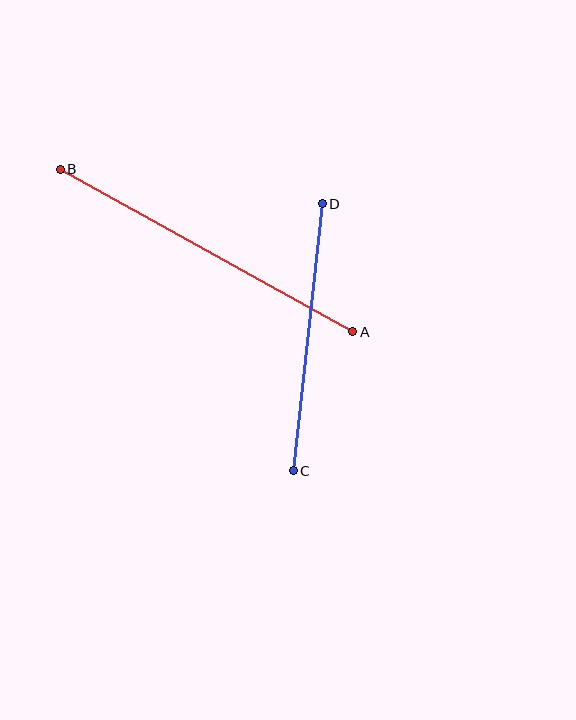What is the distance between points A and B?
The distance is approximately 334 pixels.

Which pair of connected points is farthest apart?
Points A and B are farthest apart.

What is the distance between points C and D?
The distance is approximately 268 pixels.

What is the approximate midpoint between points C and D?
The midpoint is at approximately (308, 337) pixels.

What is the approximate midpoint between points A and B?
The midpoint is at approximately (207, 251) pixels.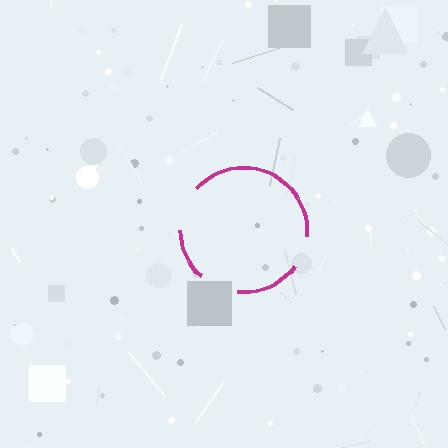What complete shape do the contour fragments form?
The contour fragments form a circle.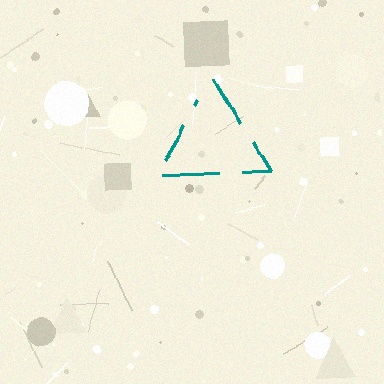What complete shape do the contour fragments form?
The contour fragments form a triangle.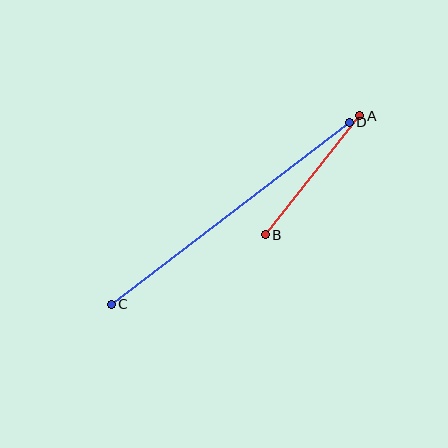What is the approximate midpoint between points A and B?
The midpoint is at approximately (312, 175) pixels.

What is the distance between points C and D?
The distance is approximately 300 pixels.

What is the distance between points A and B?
The distance is approximately 152 pixels.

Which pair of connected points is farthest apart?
Points C and D are farthest apart.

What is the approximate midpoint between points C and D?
The midpoint is at approximately (230, 213) pixels.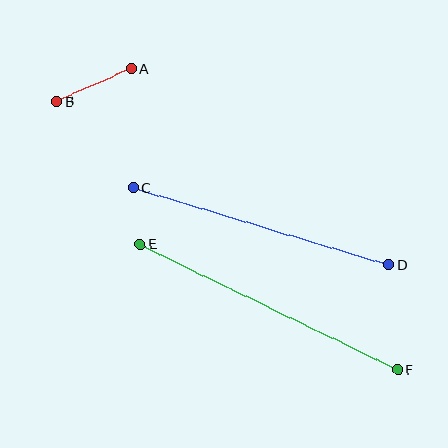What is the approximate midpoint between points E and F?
The midpoint is at approximately (269, 307) pixels.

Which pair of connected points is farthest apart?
Points E and F are farthest apart.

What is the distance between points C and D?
The distance is approximately 267 pixels.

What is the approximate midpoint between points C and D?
The midpoint is at approximately (261, 226) pixels.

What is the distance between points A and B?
The distance is approximately 81 pixels.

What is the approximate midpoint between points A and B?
The midpoint is at approximately (94, 85) pixels.